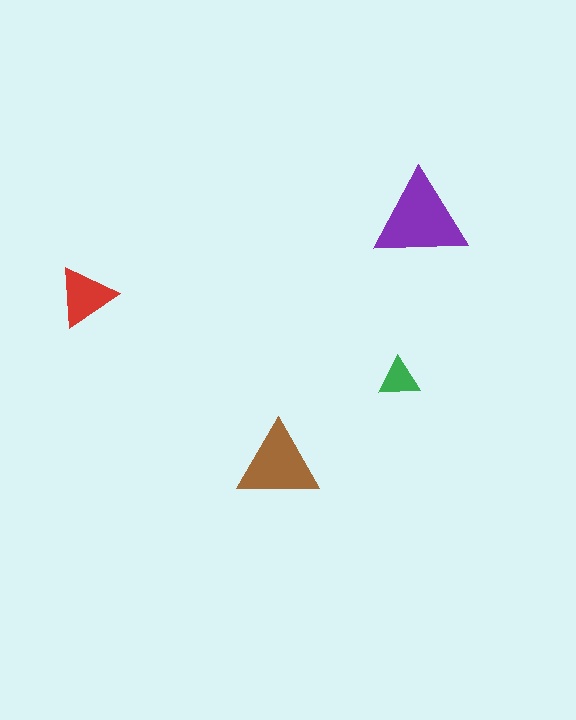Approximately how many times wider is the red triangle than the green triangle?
About 1.5 times wider.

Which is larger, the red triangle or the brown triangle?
The brown one.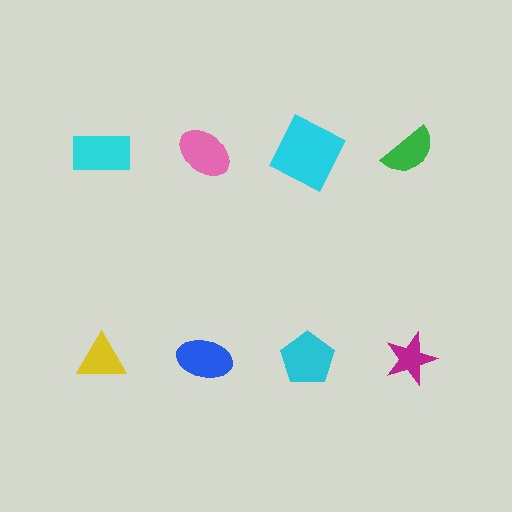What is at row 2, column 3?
A cyan pentagon.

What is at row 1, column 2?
A pink ellipse.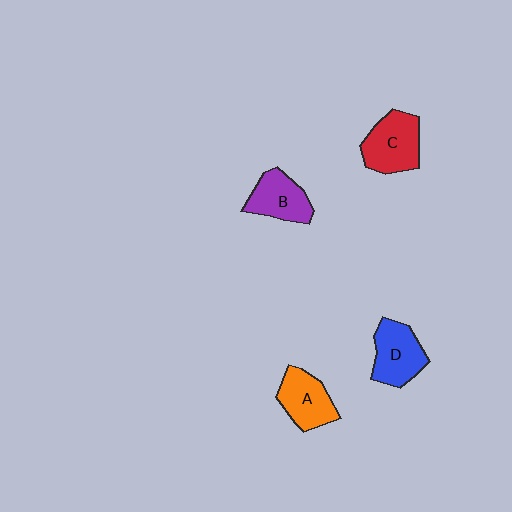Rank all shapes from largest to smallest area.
From largest to smallest: C (red), D (blue), A (orange), B (purple).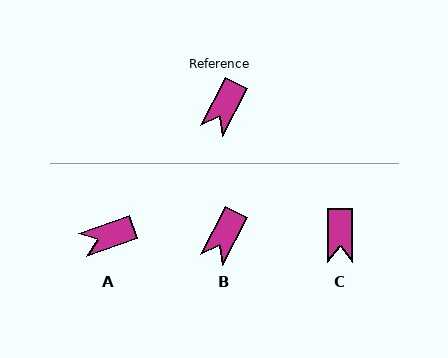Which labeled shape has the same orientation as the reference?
B.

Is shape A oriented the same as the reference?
No, it is off by about 44 degrees.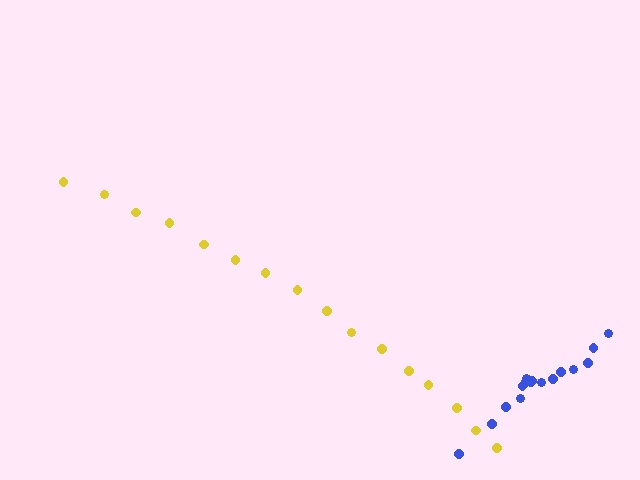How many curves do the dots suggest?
There are 2 distinct paths.